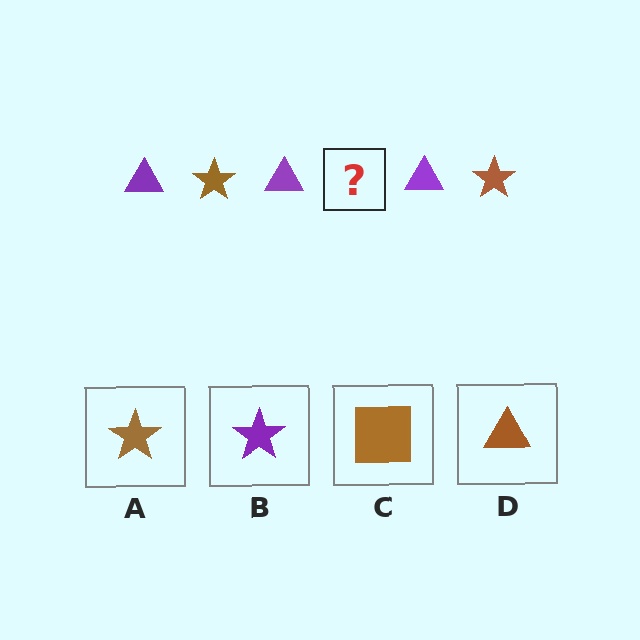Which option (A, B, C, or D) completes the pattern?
A.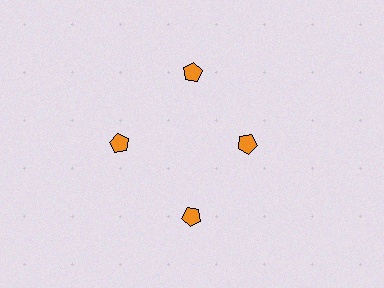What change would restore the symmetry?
The symmetry would be restored by moving it outward, back onto the ring so that all 4 pentagons sit at equal angles and equal distance from the center.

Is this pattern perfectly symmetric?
No. The 4 orange pentagons are arranged in a ring, but one element near the 3 o'clock position is pulled inward toward the center, breaking the 4-fold rotational symmetry.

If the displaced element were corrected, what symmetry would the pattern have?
It would have 4-fold rotational symmetry — the pattern would map onto itself every 90 degrees.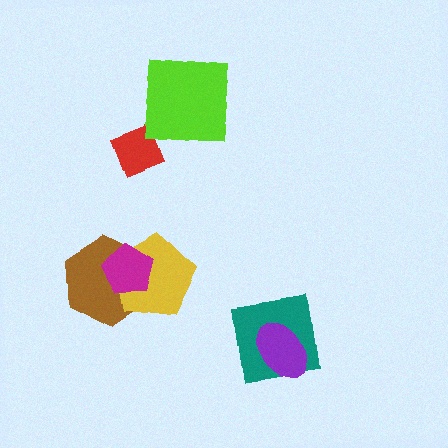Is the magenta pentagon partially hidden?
No, no other shape covers it.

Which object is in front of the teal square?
The purple ellipse is in front of the teal square.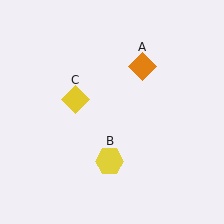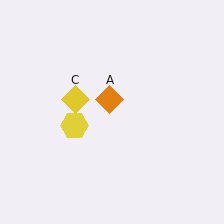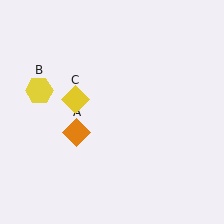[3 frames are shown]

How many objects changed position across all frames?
2 objects changed position: orange diamond (object A), yellow hexagon (object B).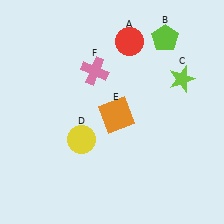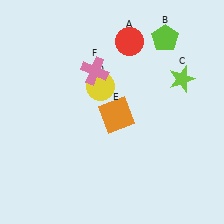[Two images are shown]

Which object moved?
The yellow circle (D) moved up.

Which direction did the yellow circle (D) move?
The yellow circle (D) moved up.